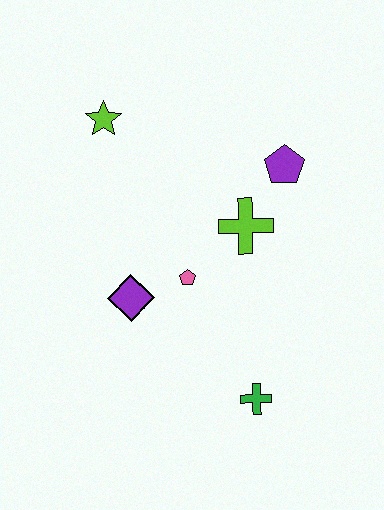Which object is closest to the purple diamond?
The pink pentagon is closest to the purple diamond.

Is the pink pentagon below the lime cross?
Yes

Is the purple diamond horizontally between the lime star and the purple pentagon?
Yes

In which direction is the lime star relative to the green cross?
The lime star is above the green cross.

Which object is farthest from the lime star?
The green cross is farthest from the lime star.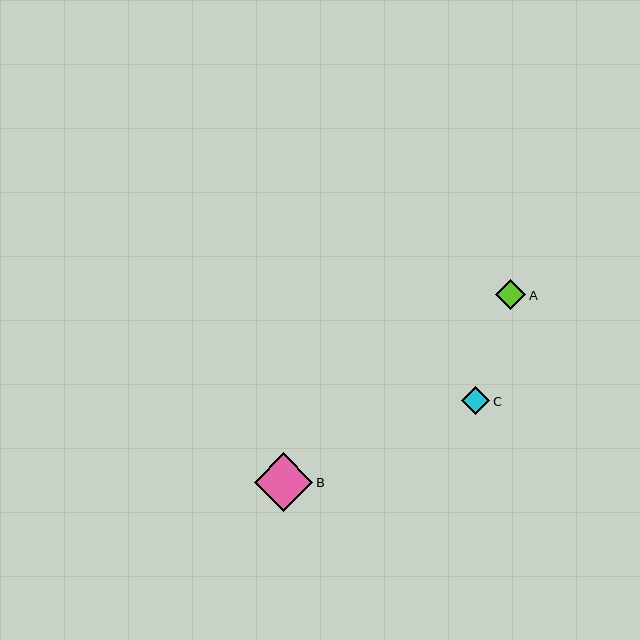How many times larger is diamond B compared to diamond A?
Diamond B is approximately 1.9 times the size of diamond A.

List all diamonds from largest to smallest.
From largest to smallest: B, A, C.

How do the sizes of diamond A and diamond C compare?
Diamond A and diamond C are approximately the same size.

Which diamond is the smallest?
Diamond C is the smallest with a size of approximately 28 pixels.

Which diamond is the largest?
Diamond B is the largest with a size of approximately 59 pixels.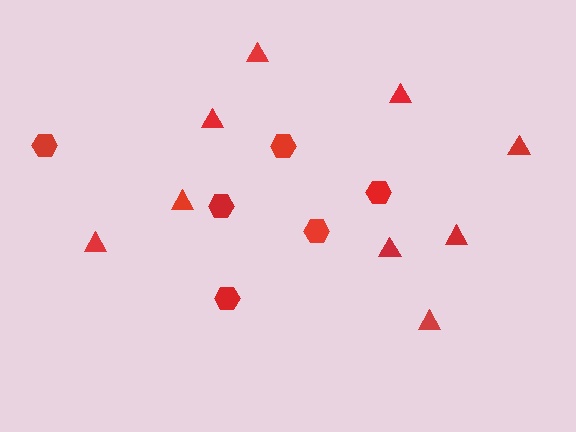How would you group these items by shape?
There are 2 groups: one group of hexagons (6) and one group of triangles (9).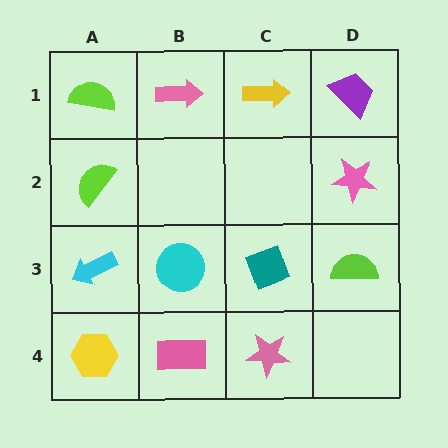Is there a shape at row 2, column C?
No, that cell is empty.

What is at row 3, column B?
A cyan circle.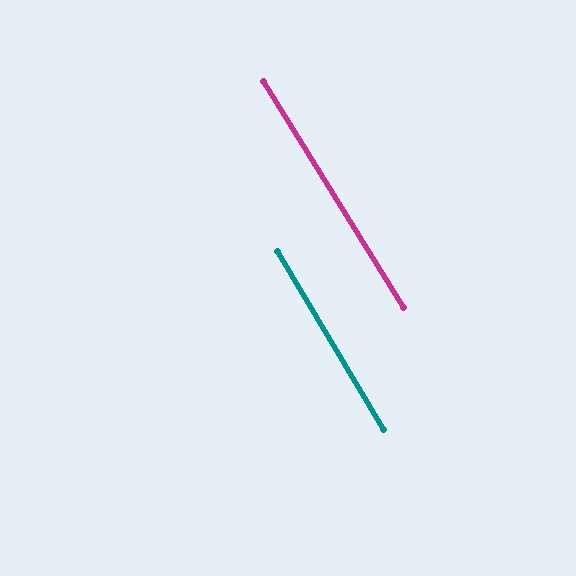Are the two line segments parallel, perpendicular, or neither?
Parallel — their directions differ by only 1.0°.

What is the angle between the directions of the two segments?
Approximately 1 degree.